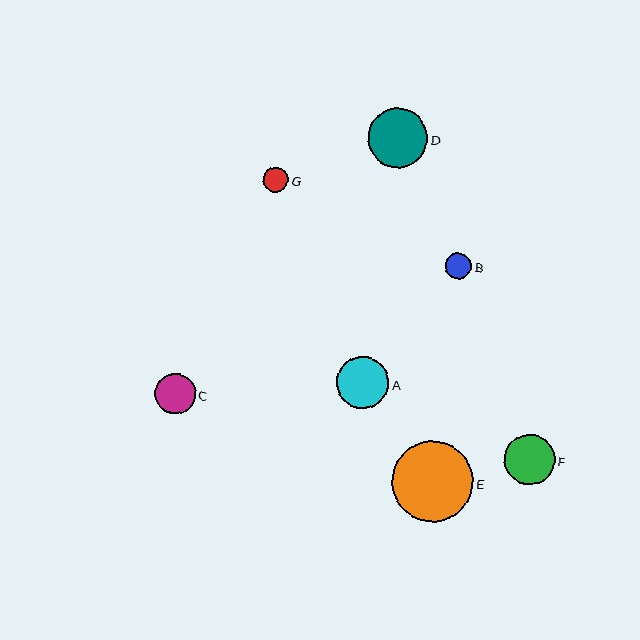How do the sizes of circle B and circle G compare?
Circle B and circle G are approximately the same size.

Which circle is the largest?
Circle E is the largest with a size of approximately 81 pixels.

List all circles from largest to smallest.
From largest to smallest: E, D, A, F, C, B, G.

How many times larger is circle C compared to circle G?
Circle C is approximately 1.6 times the size of circle G.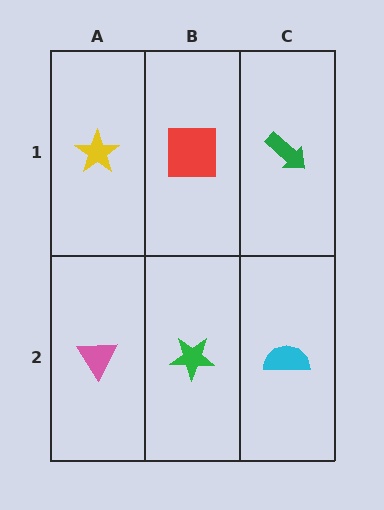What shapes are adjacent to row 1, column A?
A pink triangle (row 2, column A), a red square (row 1, column B).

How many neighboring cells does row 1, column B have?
3.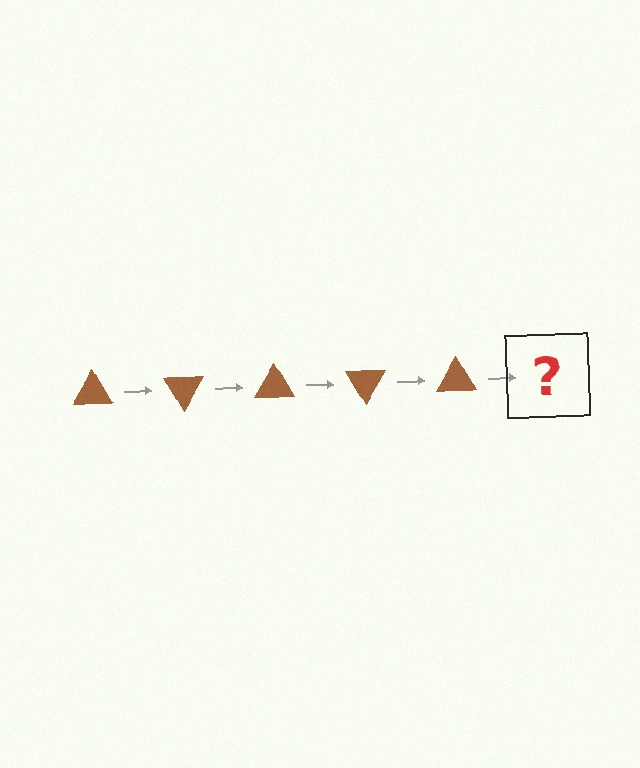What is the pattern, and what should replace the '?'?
The pattern is that the triangle rotates 60 degrees each step. The '?' should be a brown triangle rotated 300 degrees.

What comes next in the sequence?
The next element should be a brown triangle rotated 300 degrees.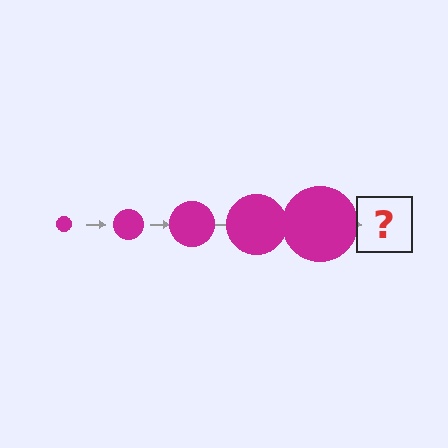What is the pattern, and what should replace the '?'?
The pattern is that the circle gets progressively larger each step. The '?' should be a magenta circle, larger than the previous one.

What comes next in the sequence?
The next element should be a magenta circle, larger than the previous one.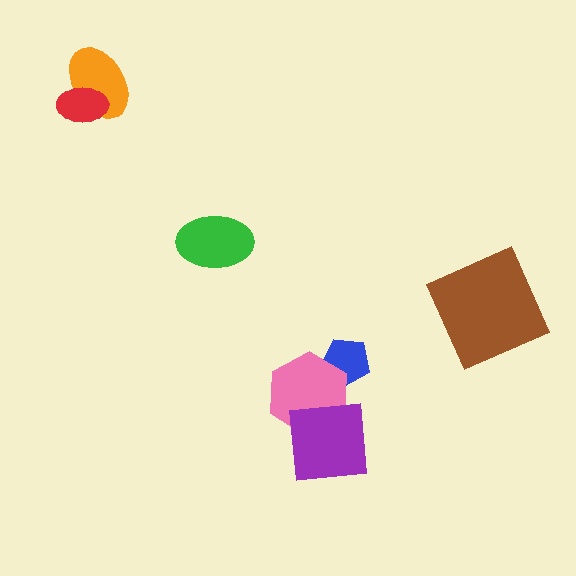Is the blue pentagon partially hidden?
Yes, it is partially covered by another shape.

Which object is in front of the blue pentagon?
The pink hexagon is in front of the blue pentagon.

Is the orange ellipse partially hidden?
Yes, it is partially covered by another shape.